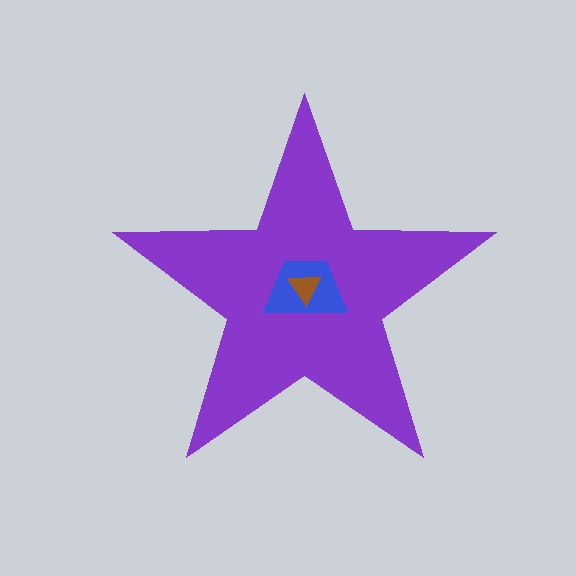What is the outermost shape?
The purple star.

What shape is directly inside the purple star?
The blue trapezoid.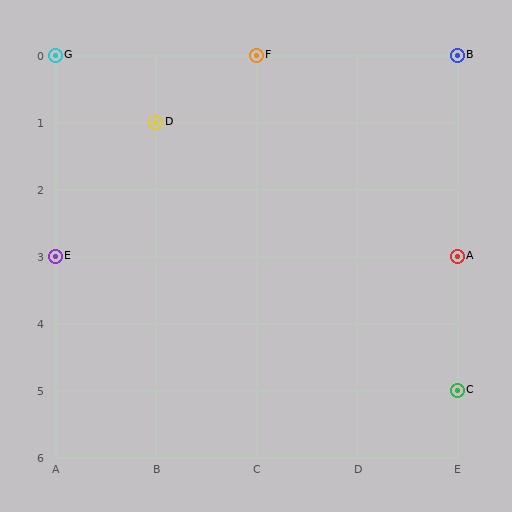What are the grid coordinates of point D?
Point D is at grid coordinates (B, 1).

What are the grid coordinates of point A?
Point A is at grid coordinates (E, 3).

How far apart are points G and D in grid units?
Points G and D are 1 column and 1 row apart (about 1.4 grid units diagonally).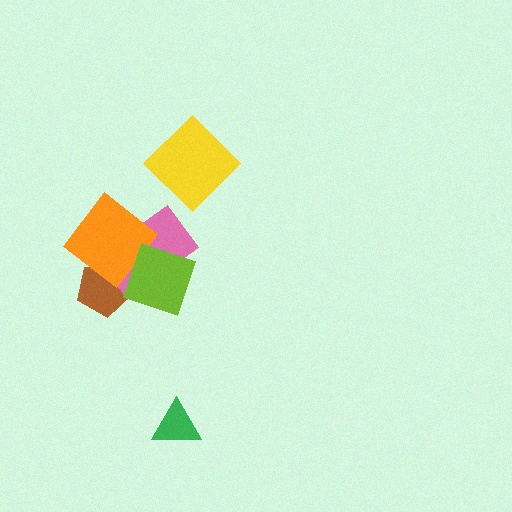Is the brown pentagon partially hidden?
Yes, it is partially covered by another shape.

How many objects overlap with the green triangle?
0 objects overlap with the green triangle.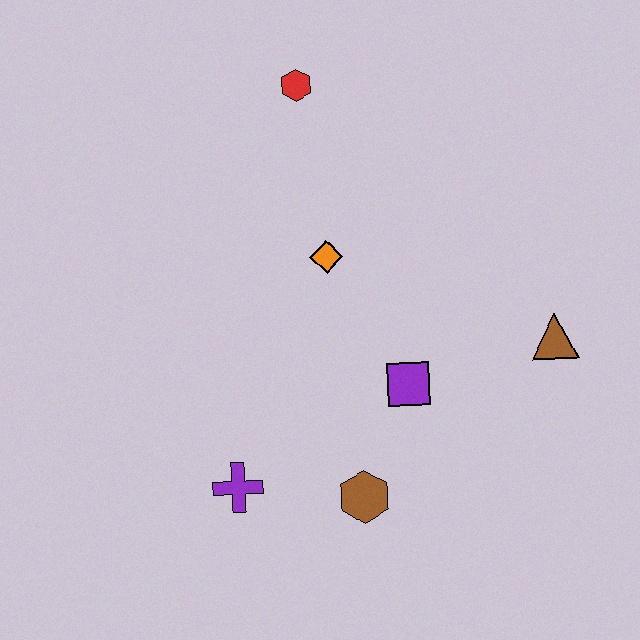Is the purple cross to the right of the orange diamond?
No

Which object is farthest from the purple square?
The red hexagon is farthest from the purple square.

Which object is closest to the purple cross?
The brown hexagon is closest to the purple cross.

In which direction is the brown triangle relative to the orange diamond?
The brown triangle is to the right of the orange diamond.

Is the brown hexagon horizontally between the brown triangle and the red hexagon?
Yes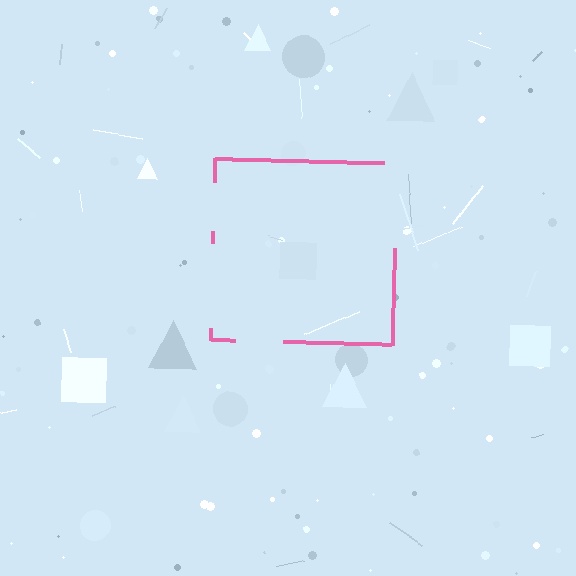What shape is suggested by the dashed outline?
The dashed outline suggests a square.